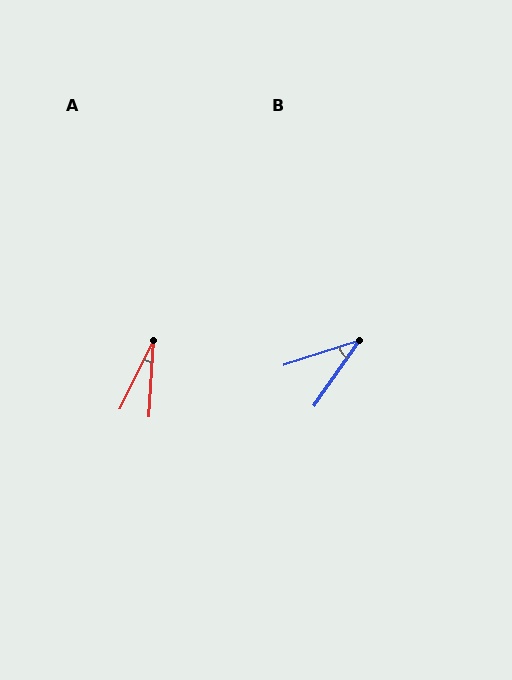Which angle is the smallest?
A, at approximately 22 degrees.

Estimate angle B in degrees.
Approximately 37 degrees.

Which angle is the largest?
B, at approximately 37 degrees.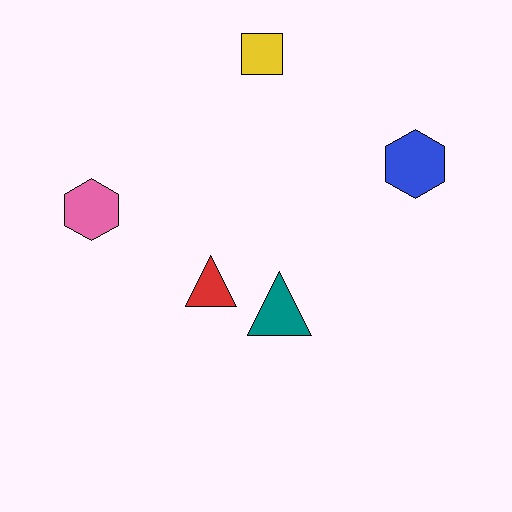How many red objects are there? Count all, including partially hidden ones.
There is 1 red object.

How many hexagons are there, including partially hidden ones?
There are 2 hexagons.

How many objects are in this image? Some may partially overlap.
There are 5 objects.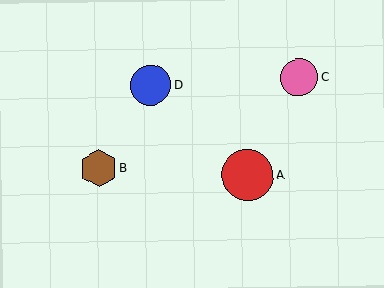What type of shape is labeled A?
Shape A is a red circle.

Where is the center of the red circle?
The center of the red circle is at (248, 175).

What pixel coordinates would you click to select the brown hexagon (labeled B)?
Click at (98, 168) to select the brown hexagon B.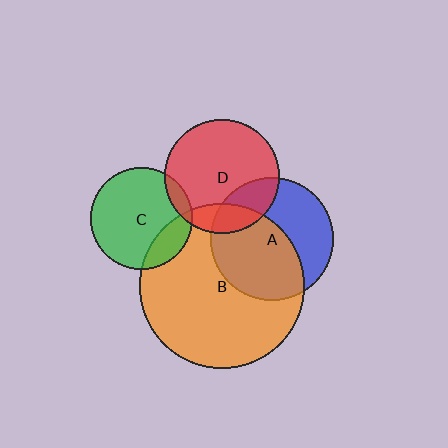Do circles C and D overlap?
Yes.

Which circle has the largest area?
Circle B (orange).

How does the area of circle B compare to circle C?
Approximately 2.6 times.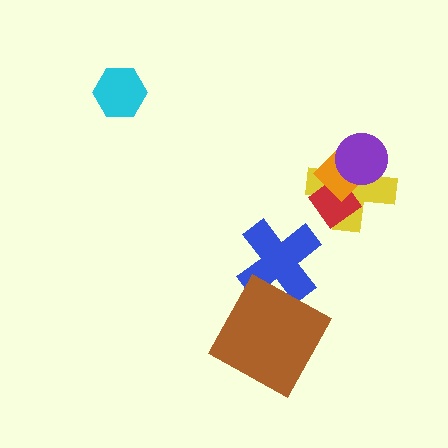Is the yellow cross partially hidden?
Yes, it is partially covered by another shape.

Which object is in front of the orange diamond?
The purple circle is in front of the orange diamond.